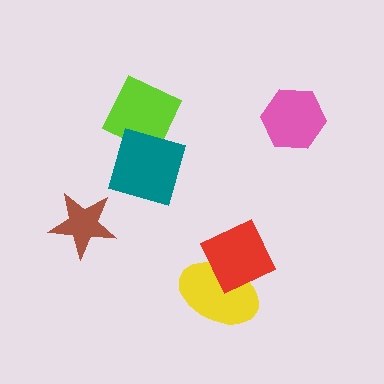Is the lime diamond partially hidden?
Yes, it is partially covered by another shape.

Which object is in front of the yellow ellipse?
The red square is in front of the yellow ellipse.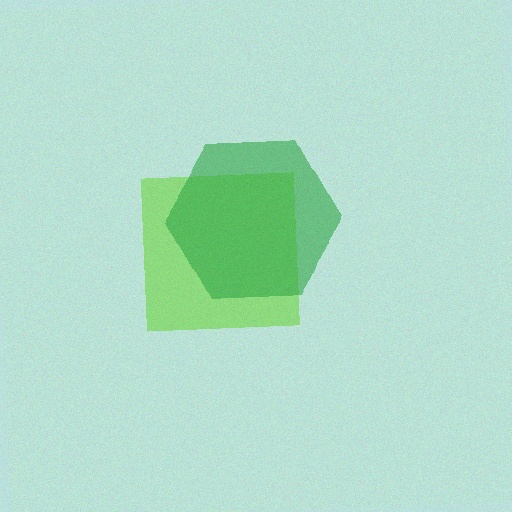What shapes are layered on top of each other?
The layered shapes are: a lime square, a green hexagon.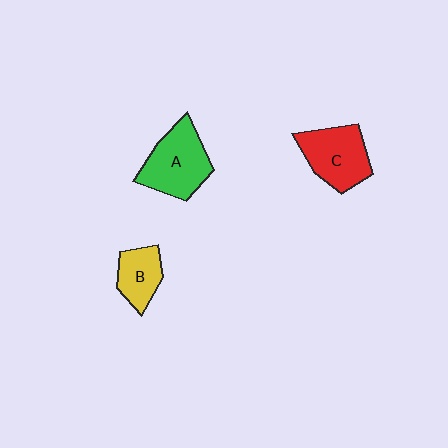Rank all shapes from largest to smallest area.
From largest to smallest: A (green), C (red), B (yellow).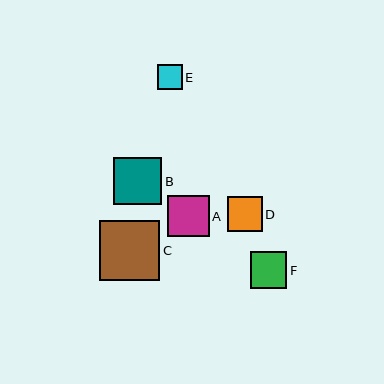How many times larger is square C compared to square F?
Square C is approximately 1.7 times the size of square F.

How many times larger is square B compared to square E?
Square B is approximately 1.9 times the size of square E.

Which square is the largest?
Square C is the largest with a size of approximately 60 pixels.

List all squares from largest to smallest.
From largest to smallest: C, B, A, F, D, E.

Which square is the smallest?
Square E is the smallest with a size of approximately 25 pixels.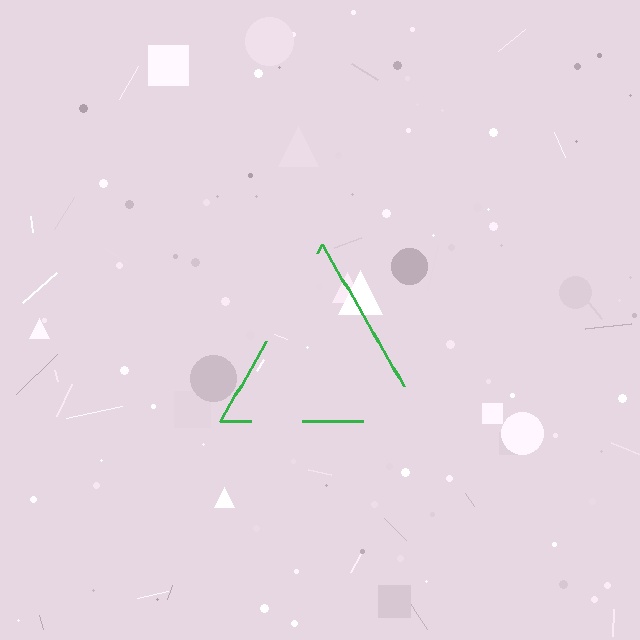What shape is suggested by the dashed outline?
The dashed outline suggests a triangle.